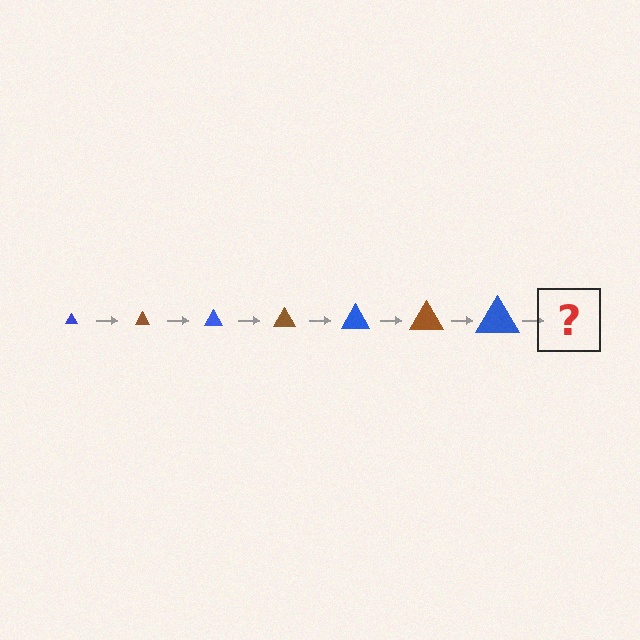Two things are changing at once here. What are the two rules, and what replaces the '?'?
The two rules are that the triangle grows larger each step and the color cycles through blue and brown. The '?' should be a brown triangle, larger than the previous one.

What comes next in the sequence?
The next element should be a brown triangle, larger than the previous one.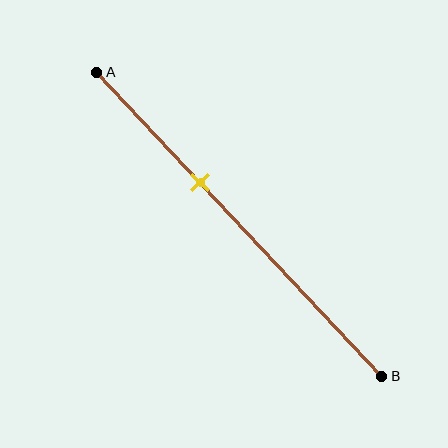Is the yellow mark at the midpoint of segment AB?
No, the mark is at about 35% from A, not at the 50% midpoint.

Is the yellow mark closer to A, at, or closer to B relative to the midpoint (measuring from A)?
The yellow mark is closer to point A than the midpoint of segment AB.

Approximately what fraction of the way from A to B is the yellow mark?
The yellow mark is approximately 35% of the way from A to B.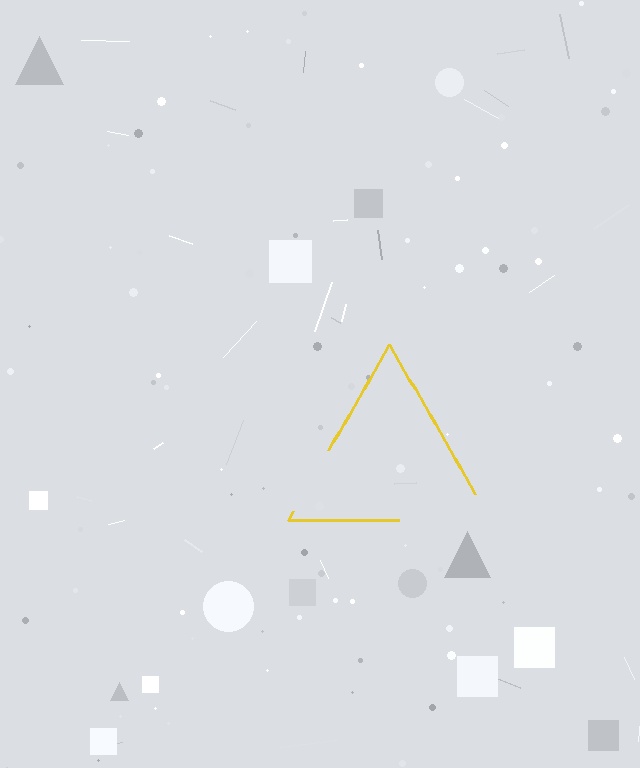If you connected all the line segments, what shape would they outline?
They would outline a triangle.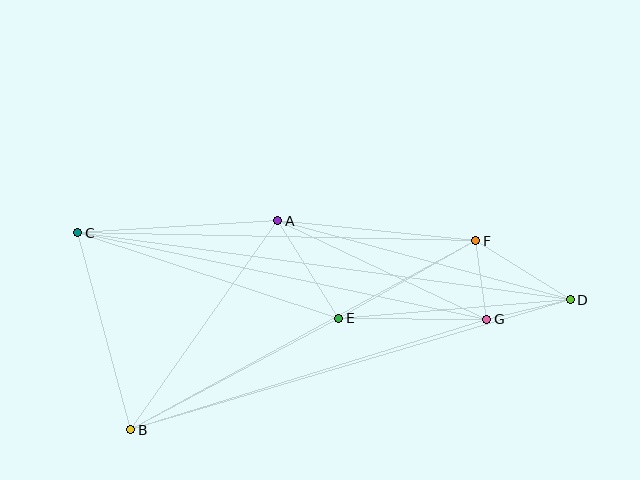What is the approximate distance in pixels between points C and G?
The distance between C and G is approximately 418 pixels.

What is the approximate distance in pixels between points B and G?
The distance between B and G is approximately 373 pixels.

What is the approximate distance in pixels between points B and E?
The distance between B and E is approximately 236 pixels.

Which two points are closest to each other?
Points F and G are closest to each other.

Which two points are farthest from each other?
Points C and D are farthest from each other.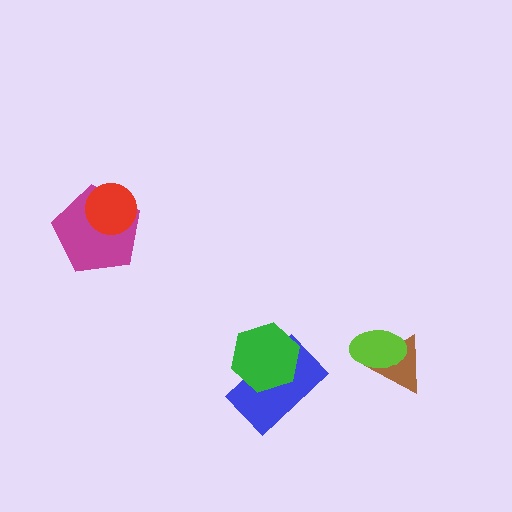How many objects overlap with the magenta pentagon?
1 object overlaps with the magenta pentagon.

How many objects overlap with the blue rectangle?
1 object overlaps with the blue rectangle.